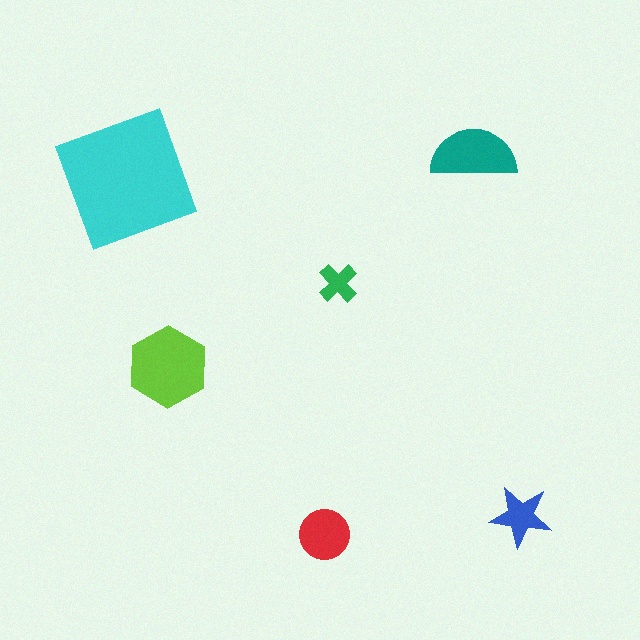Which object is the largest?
The cyan square.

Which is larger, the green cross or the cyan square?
The cyan square.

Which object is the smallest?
The green cross.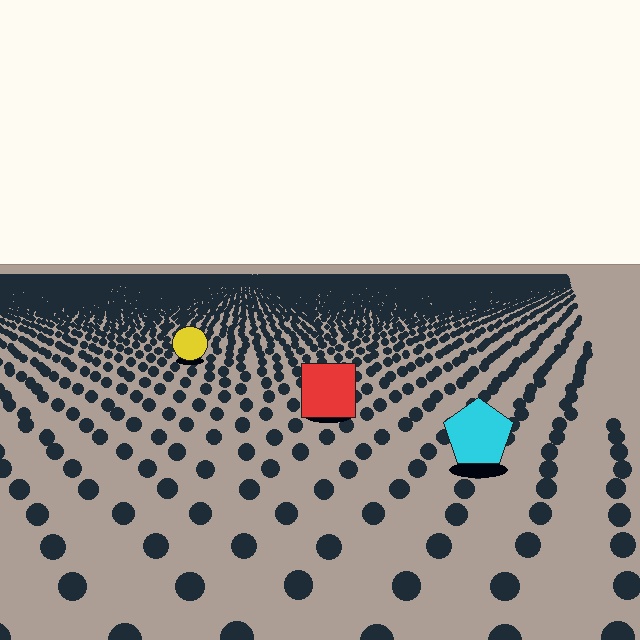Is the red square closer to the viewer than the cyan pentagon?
No. The cyan pentagon is closer — you can tell from the texture gradient: the ground texture is coarser near it.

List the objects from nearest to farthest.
From nearest to farthest: the cyan pentagon, the red square, the yellow circle.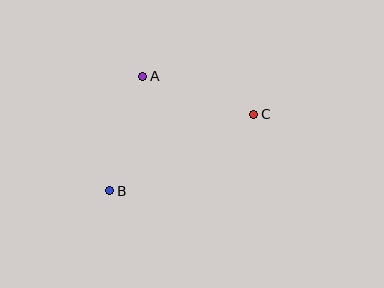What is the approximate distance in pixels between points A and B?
The distance between A and B is approximately 119 pixels.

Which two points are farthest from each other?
Points B and C are farthest from each other.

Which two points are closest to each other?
Points A and C are closest to each other.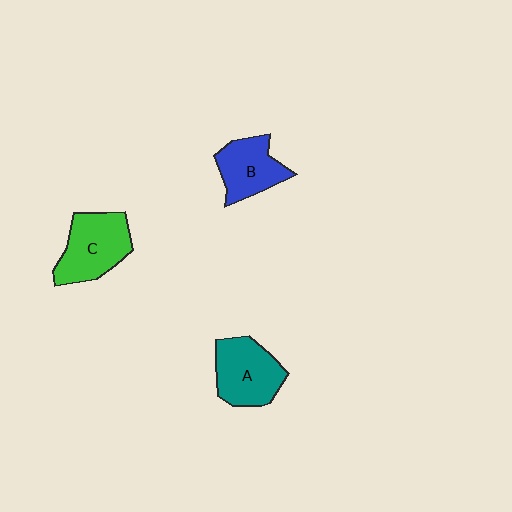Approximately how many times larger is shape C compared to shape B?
Approximately 1.2 times.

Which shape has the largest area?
Shape C (green).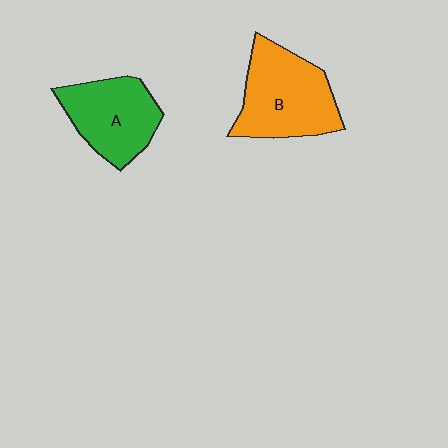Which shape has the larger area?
Shape B (orange).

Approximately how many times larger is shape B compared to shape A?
Approximately 1.2 times.